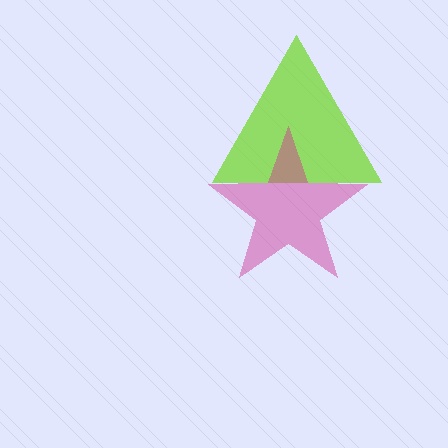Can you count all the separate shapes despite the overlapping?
Yes, there are 2 separate shapes.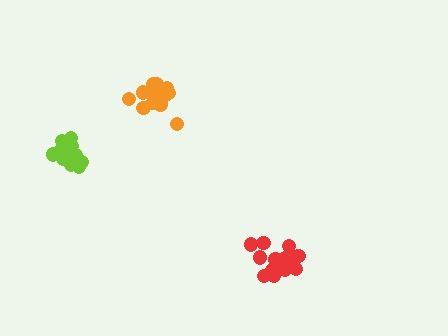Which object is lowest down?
The red cluster is bottommost.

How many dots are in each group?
Group 1: 18 dots, Group 2: 20 dots, Group 3: 18 dots (56 total).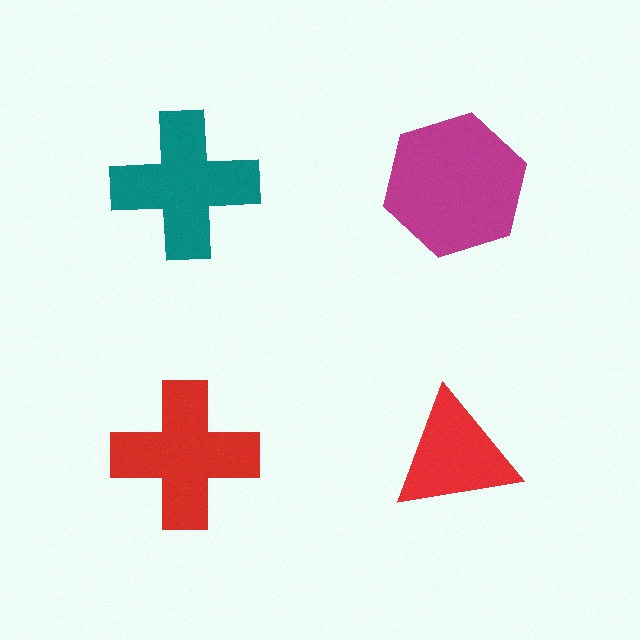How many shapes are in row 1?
2 shapes.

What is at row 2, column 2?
A red triangle.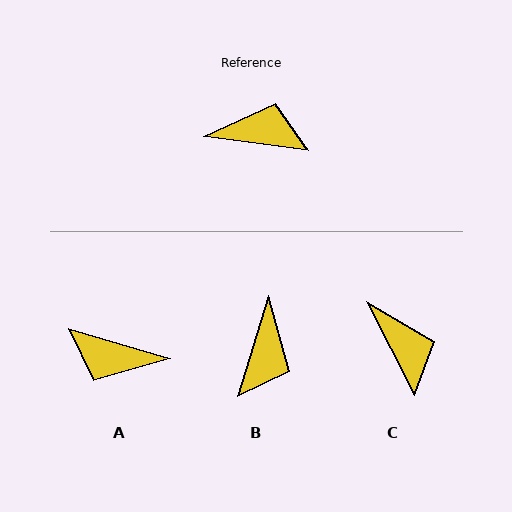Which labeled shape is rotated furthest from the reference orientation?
A, about 171 degrees away.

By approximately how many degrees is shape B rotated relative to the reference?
Approximately 100 degrees clockwise.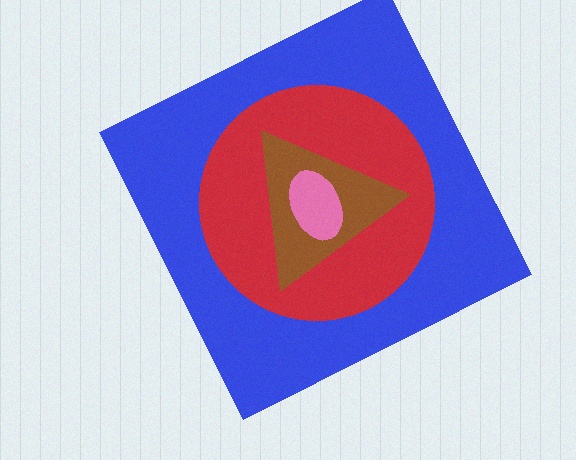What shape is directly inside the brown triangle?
The pink ellipse.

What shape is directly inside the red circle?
The brown triangle.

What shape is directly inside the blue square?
The red circle.